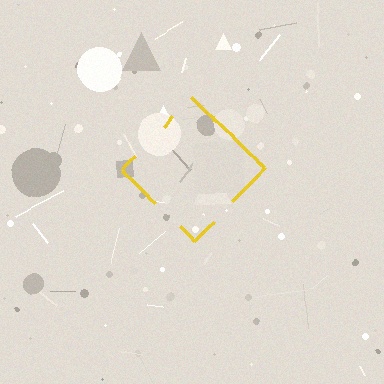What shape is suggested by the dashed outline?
The dashed outline suggests a diamond.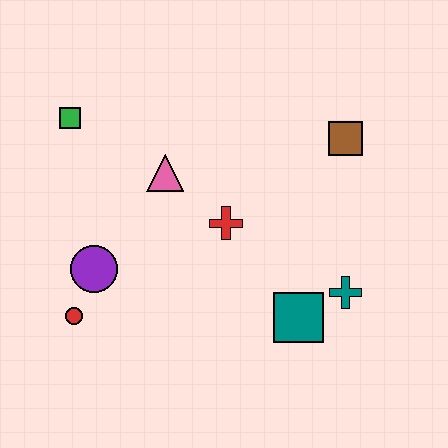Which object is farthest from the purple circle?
The brown square is farthest from the purple circle.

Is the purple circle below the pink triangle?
Yes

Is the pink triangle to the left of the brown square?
Yes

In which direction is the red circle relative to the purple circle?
The red circle is below the purple circle.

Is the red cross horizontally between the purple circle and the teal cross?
Yes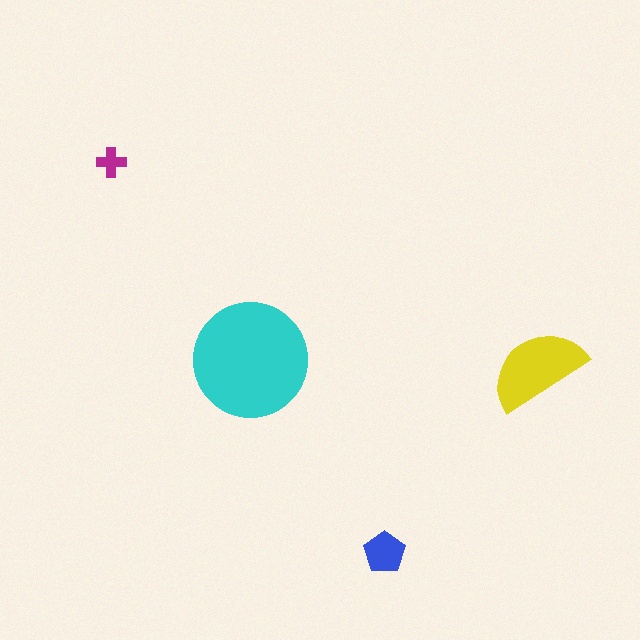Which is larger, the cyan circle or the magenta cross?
The cyan circle.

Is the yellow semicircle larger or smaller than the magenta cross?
Larger.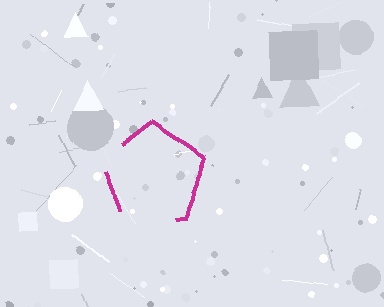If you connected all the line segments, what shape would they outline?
They would outline a pentagon.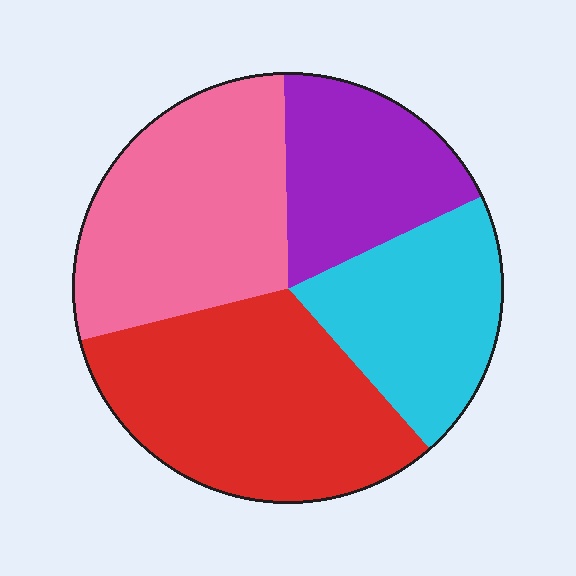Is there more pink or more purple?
Pink.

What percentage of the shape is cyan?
Cyan covers 20% of the shape.